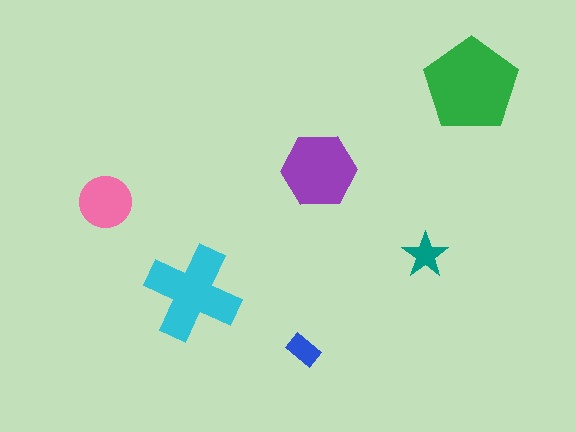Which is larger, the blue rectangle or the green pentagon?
The green pentagon.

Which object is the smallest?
The blue rectangle.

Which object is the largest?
The green pentagon.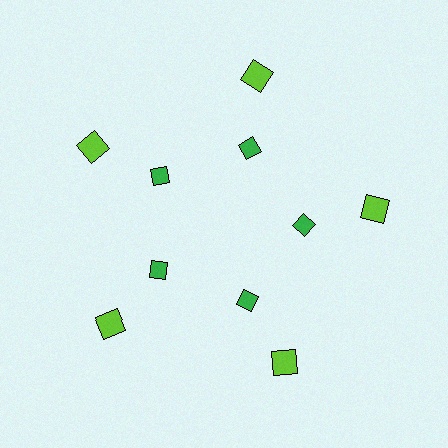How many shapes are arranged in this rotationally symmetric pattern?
There are 10 shapes, arranged in 5 groups of 2.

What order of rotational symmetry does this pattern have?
This pattern has 5-fold rotational symmetry.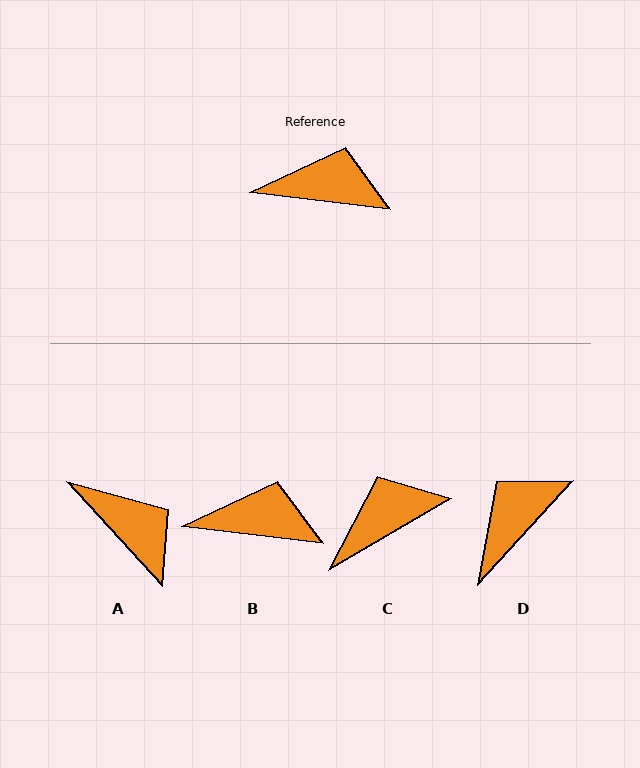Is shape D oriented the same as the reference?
No, it is off by about 54 degrees.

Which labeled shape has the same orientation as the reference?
B.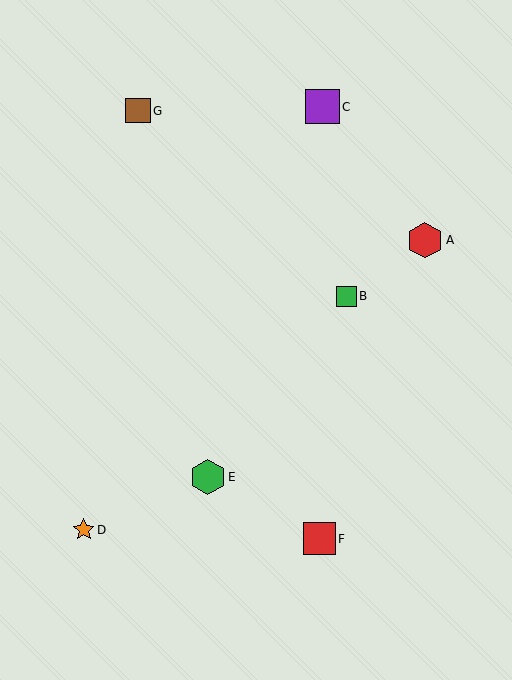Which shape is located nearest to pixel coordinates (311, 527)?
The red square (labeled F) at (320, 539) is nearest to that location.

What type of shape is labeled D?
Shape D is an orange star.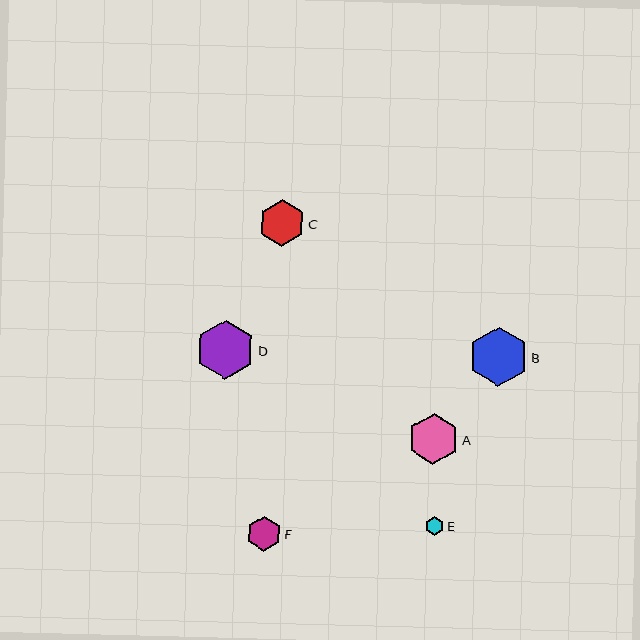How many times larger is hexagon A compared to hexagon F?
Hexagon A is approximately 1.4 times the size of hexagon F.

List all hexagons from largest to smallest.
From largest to smallest: B, D, A, C, F, E.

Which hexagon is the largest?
Hexagon B is the largest with a size of approximately 59 pixels.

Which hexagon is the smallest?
Hexagon E is the smallest with a size of approximately 19 pixels.